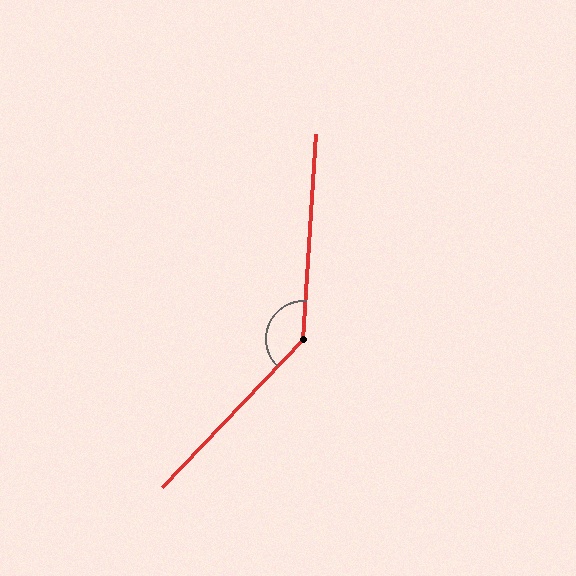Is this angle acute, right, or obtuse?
It is obtuse.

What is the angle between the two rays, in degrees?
Approximately 140 degrees.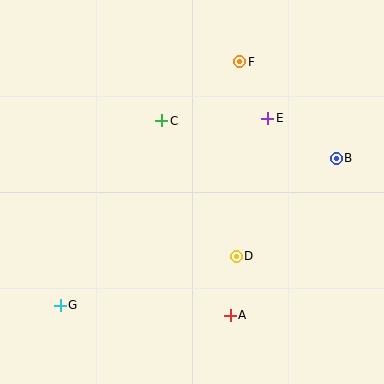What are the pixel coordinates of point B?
Point B is at (336, 158).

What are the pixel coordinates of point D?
Point D is at (236, 256).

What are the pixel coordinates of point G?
Point G is at (60, 305).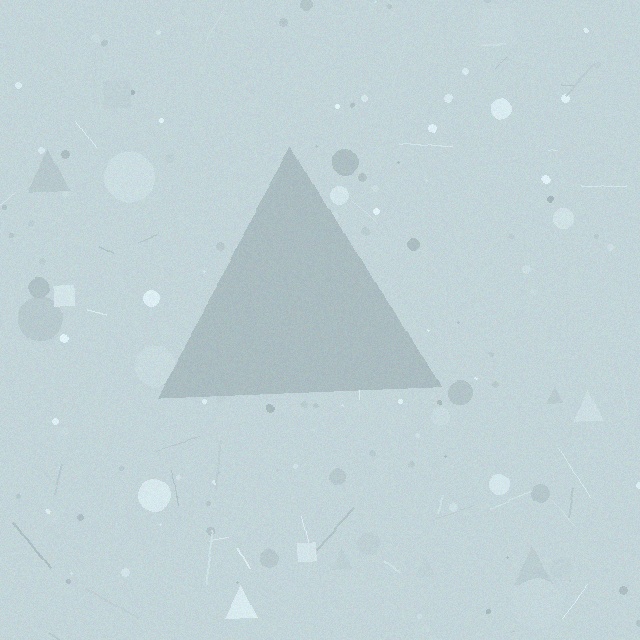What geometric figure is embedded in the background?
A triangle is embedded in the background.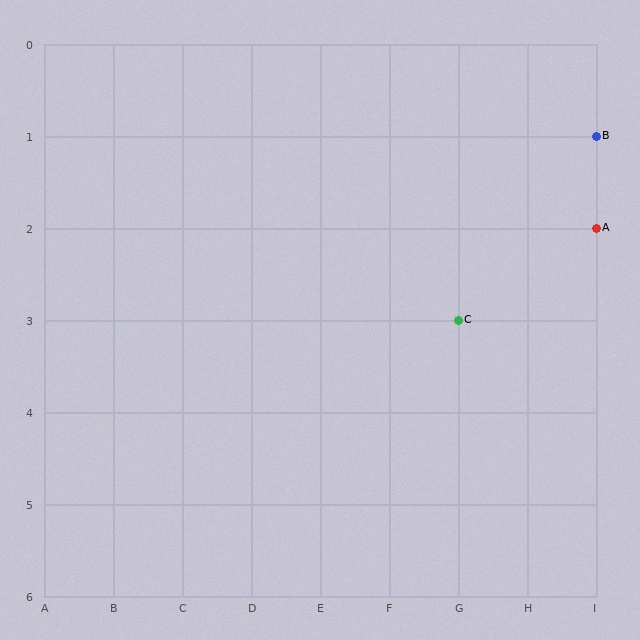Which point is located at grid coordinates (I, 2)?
Point A is at (I, 2).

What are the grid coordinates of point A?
Point A is at grid coordinates (I, 2).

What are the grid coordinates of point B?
Point B is at grid coordinates (I, 1).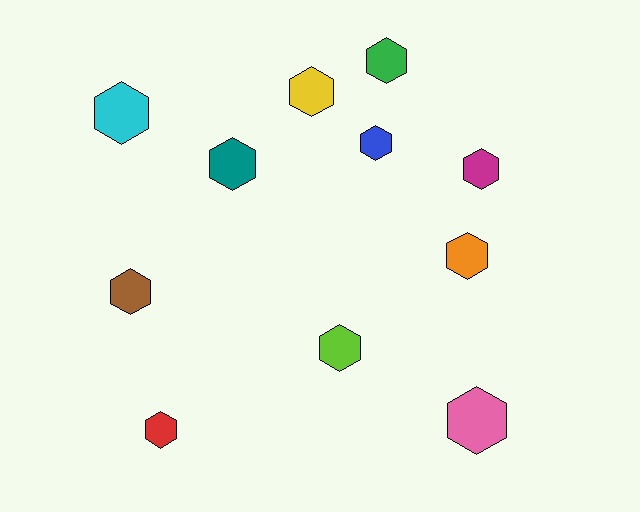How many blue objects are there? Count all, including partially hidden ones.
There is 1 blue object.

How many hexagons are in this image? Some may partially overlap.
There are 11 hexagons.